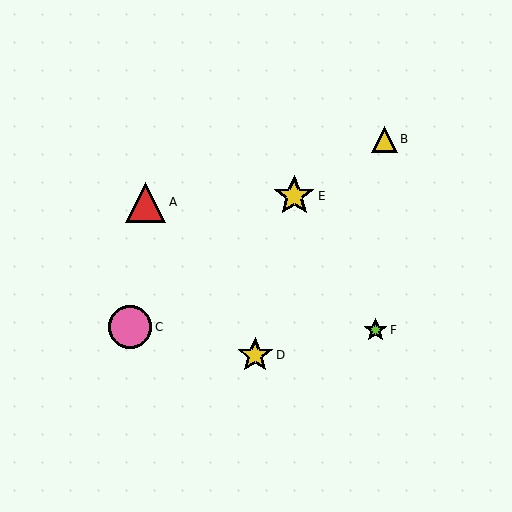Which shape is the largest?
The pink circle (labeled C) is the largest.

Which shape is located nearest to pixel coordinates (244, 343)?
The yellow star (labeled D) at (255, 355) is nearest to that location.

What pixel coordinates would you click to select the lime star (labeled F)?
Click at (375, 330) to select the lime star F.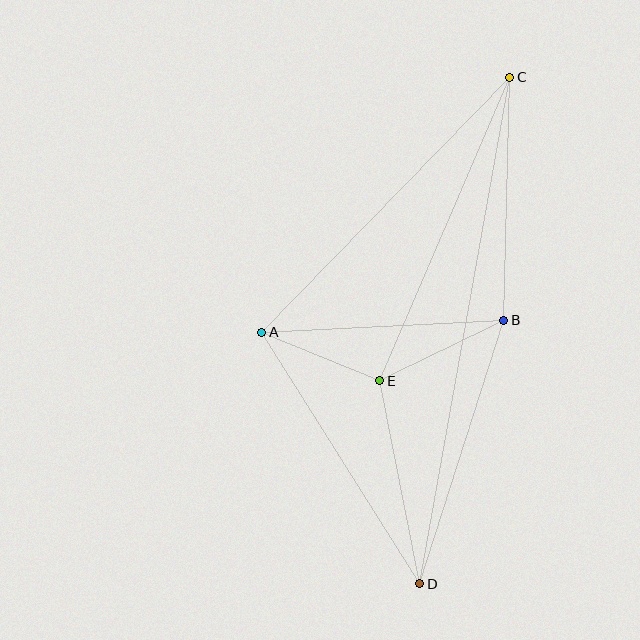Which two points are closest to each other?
Points A and E are closest to each other.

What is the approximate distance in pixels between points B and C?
The distance between B and C is approximately 243 pixels.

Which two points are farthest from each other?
Points C and D are farthest from each other.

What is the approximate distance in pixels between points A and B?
The distance between A and B is approximately 242 pixels.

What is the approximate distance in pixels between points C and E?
The distance between C and E is approximately 330 pixels.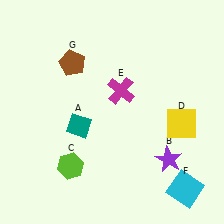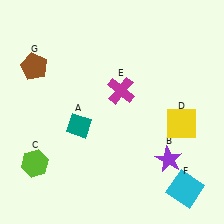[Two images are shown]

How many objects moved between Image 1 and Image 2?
2 objects moved between the two images.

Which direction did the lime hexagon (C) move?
The lime hexagon (C) moved left.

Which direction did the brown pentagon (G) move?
The brown pentagon (G) moved left.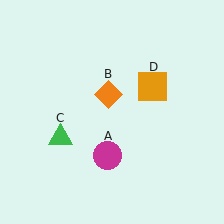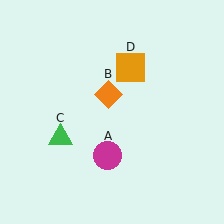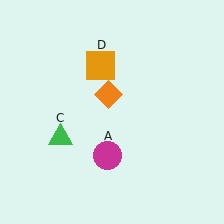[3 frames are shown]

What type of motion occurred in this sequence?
The orange square (object D) rotated counterclockwise around the center of the scene.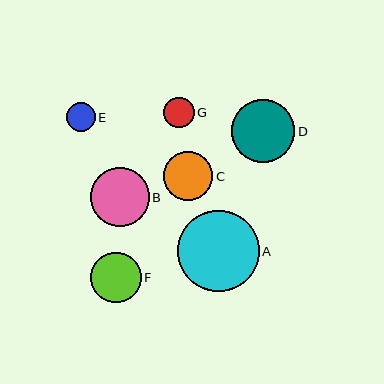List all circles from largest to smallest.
From largest to smallest: A, D, B, F, C, G, E.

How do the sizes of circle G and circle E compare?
Circle G and circle E are approximately the same size.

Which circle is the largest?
Circle A is the largest with a size of approximately 81 pixels.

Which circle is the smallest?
Circle E is the smallest with a size of approximately 29 pixels.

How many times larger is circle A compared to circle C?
Circle A is approximately 1.6 times the size of circle C.